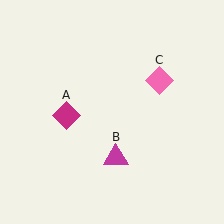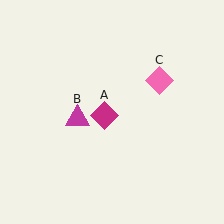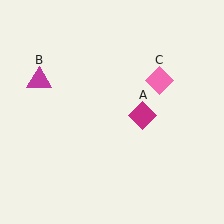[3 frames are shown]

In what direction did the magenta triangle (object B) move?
The magenta triangle (object B) moved up and to the left.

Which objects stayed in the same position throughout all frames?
Pink diamond (object C) remained stationary.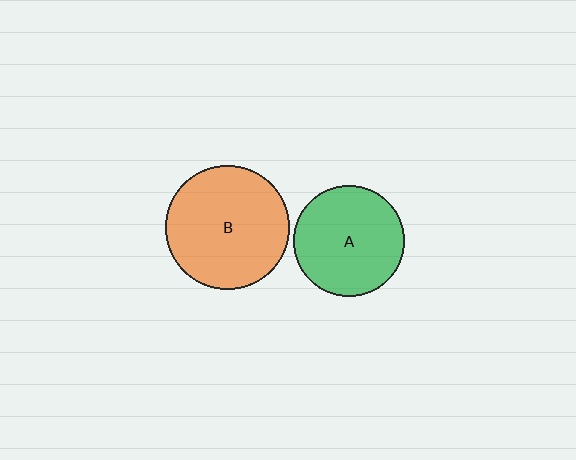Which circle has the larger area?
Circle B (orange).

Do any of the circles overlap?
No, none of the circles overlap.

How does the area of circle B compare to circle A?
Approximately 1.3 times.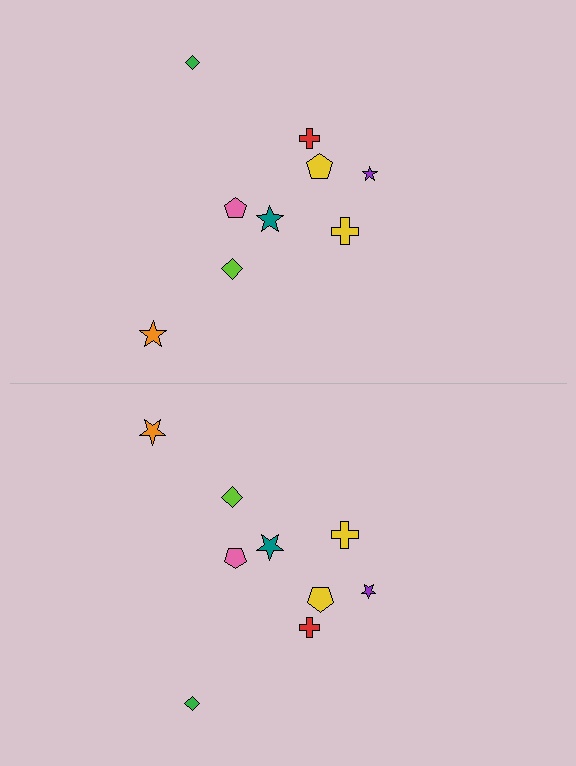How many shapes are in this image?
There are 18 shapes in this image.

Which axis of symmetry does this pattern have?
The pattern has a horizontal axis of symmetry running through the center of the image.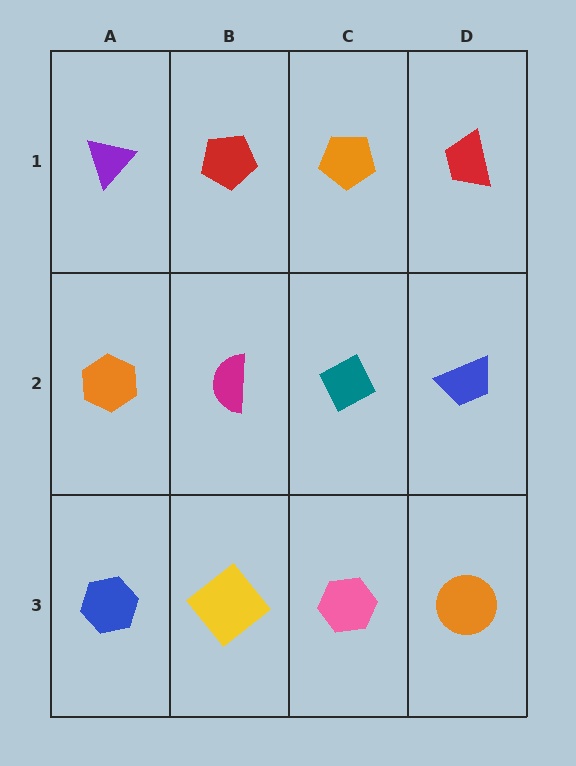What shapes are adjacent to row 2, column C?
An orange pentagon (row 1, column C), a pink hexagon (row 3, column C), a magenta semicircle (row 2, column B), a blue trapezoid (row 2, column D).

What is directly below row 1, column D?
A blue trapezoid.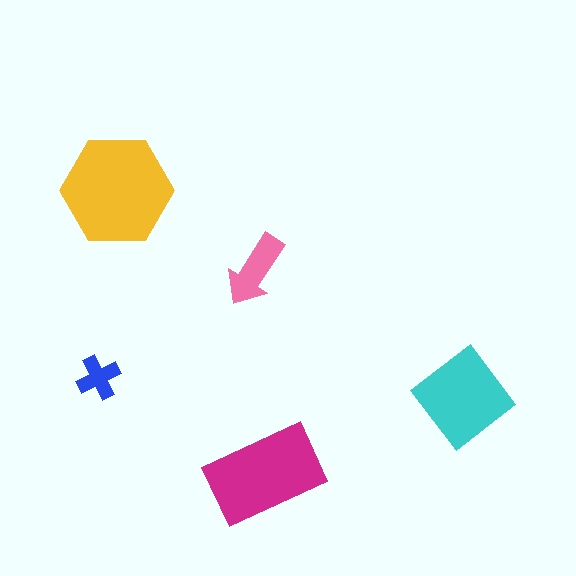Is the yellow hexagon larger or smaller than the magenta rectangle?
Larger.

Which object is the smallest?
The blue cross.